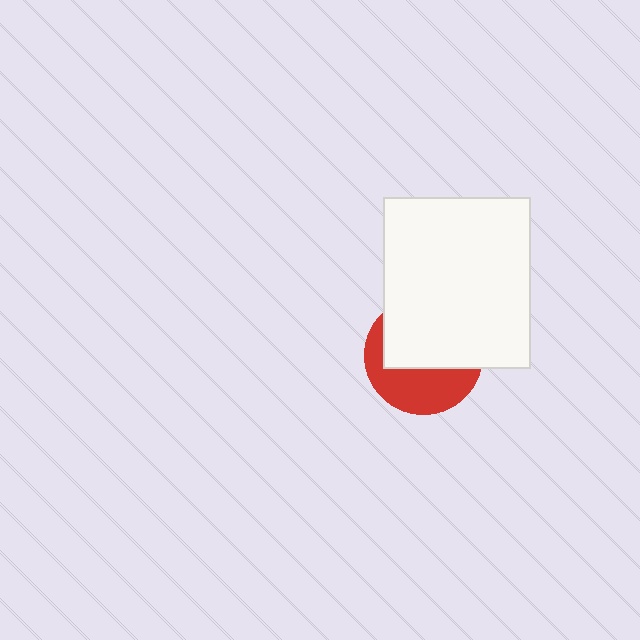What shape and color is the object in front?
The object in front is a white rectangle.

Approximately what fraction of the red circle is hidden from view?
Roughly 57% of the red circle is hidden behind the white rectangle.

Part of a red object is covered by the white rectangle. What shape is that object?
It is a circle.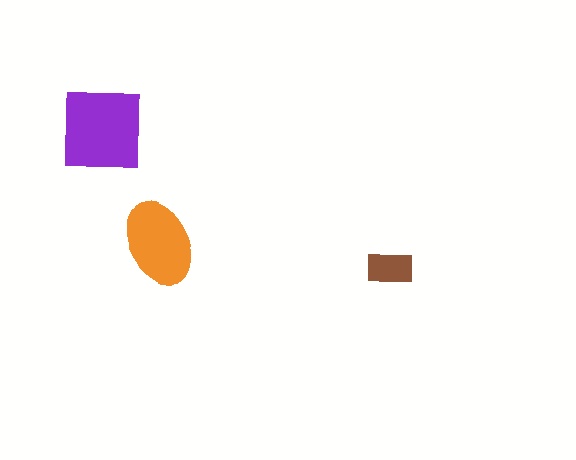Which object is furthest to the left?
The purple square is leftmost.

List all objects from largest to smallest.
The purple square, the orange ellipse, the brown rectangle.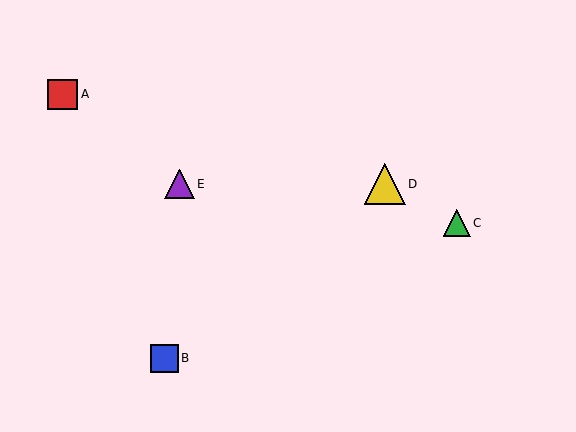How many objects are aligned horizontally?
2 objects (D, E) are aligned horizontally.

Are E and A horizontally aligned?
No, E is at y≈184 and A is at y≈94.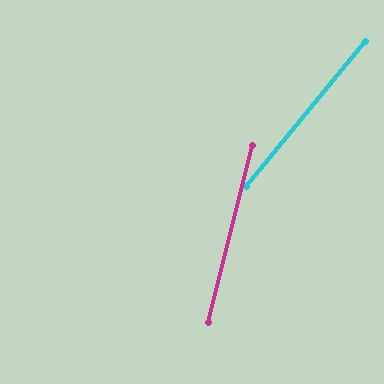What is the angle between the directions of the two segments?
Approximately 26 degrees.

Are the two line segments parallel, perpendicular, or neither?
Neither parallel nor perpendicular — they differ by about 26°.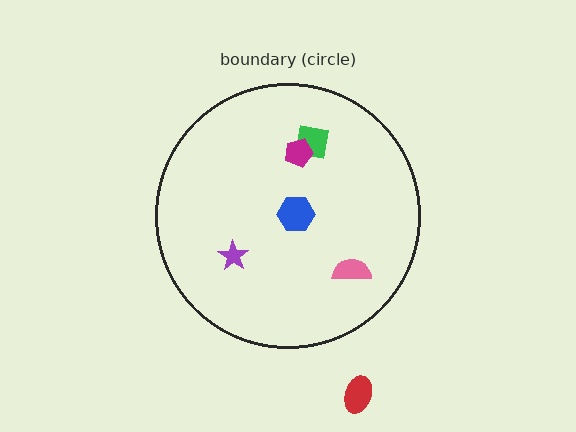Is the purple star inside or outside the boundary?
Inside.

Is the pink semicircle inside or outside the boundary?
Inside.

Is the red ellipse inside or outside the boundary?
Outside.